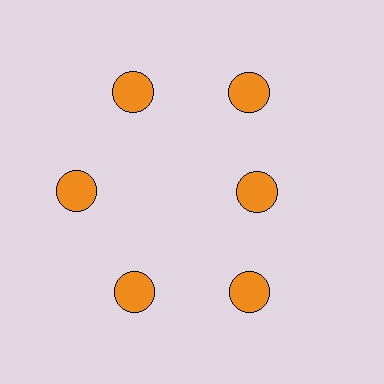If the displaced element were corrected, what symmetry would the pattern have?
It would have 6-fold rotational symmetry — the pattern would map onto itself every 60 degrees.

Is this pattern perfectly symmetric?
No. The 6 orange circles are arranged in a ring, but one element near the 3 o'clock position is pulled inward toward the center, breaking the 6-fold rotational symmetry.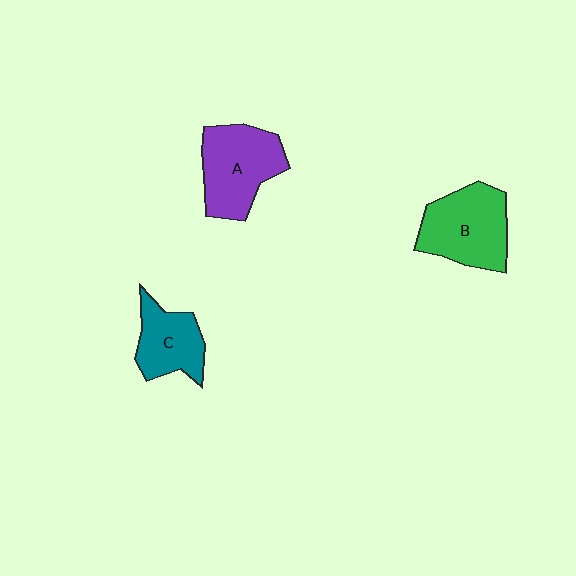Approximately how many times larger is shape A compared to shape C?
Approximately 1.4 times.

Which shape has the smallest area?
Shape C (teal).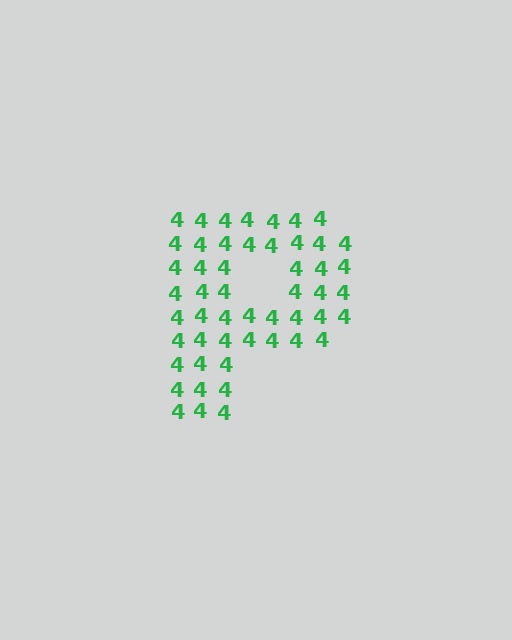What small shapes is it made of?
It is made of small digit 4's.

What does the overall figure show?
The overall figure shows the letter P.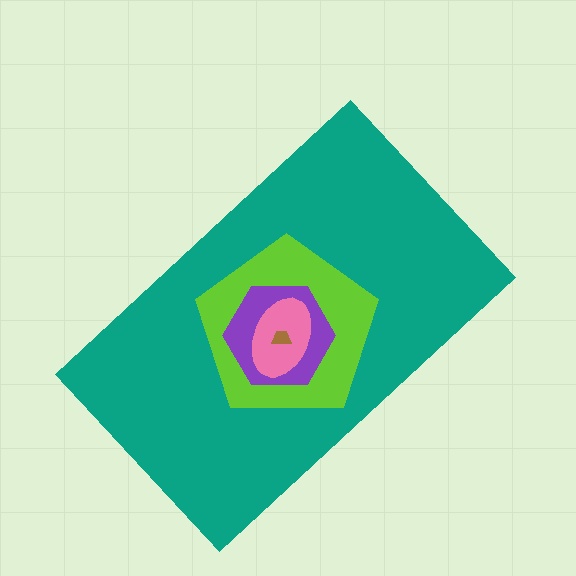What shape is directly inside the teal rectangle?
The lime pentagon.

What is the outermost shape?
The teal rectangle.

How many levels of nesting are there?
5.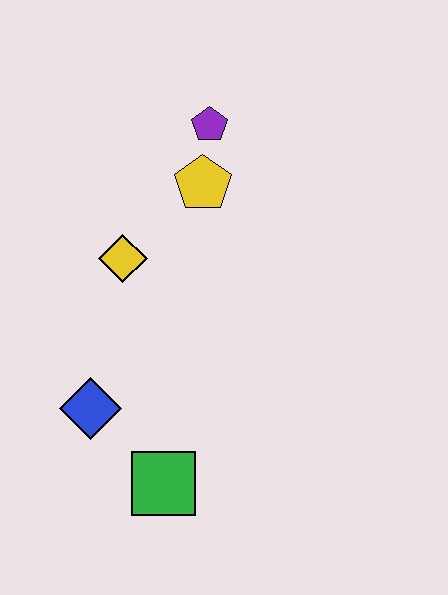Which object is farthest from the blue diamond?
The purple pentagon is farthest from the blue diamond.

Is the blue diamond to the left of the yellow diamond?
Yes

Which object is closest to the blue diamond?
The green square is closest to the blue diamond.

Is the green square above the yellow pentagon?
No